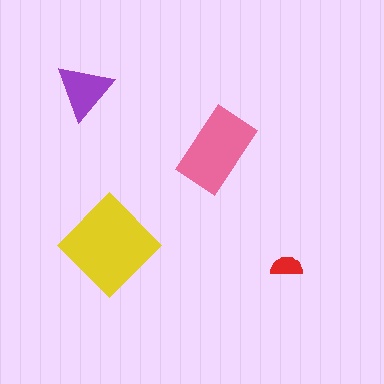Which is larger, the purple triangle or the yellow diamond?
The yellow diamond.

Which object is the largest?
The yellow diamond.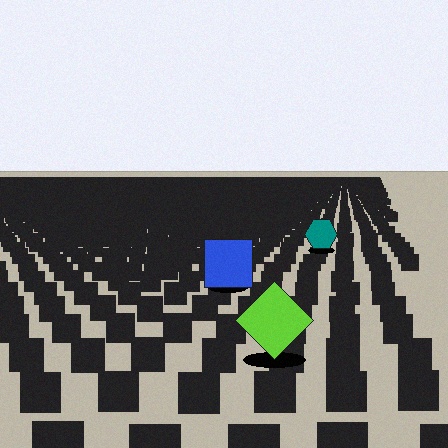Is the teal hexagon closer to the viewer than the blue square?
No. The blue square is closer — you can tell from the texture gradient: the ground texture is coarser near it.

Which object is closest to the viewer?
The lime diamond is closest. The texture marks near it are larger and more spread out.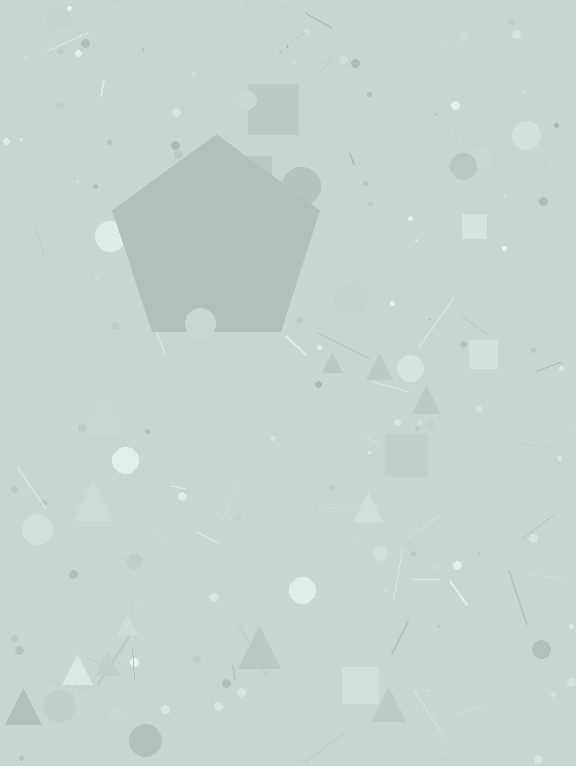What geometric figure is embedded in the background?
A pentagon is embedded in the background.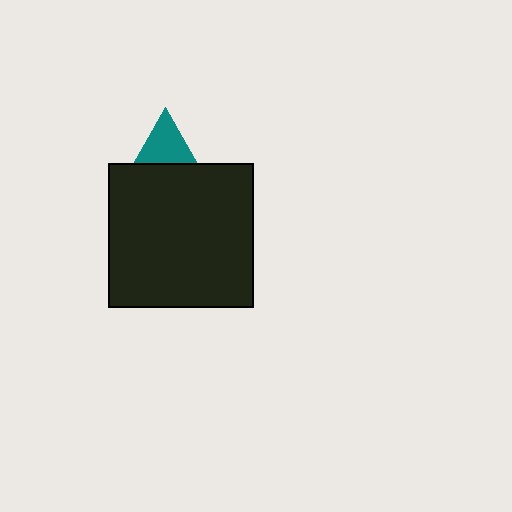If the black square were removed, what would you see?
You would see the complete teal triangle.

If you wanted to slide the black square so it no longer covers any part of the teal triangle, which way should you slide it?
Slide it down — that is the most direct way to separate the two shapes.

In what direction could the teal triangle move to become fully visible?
The teal triangle could move up. That would shift it out from behind the black square entirely.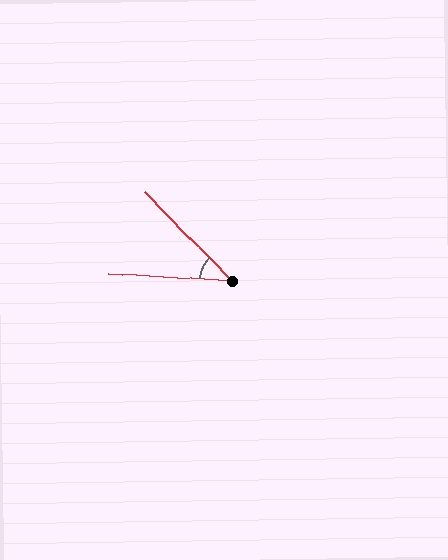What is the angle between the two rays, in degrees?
Approximately 42 degrees.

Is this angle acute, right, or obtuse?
It is acute.